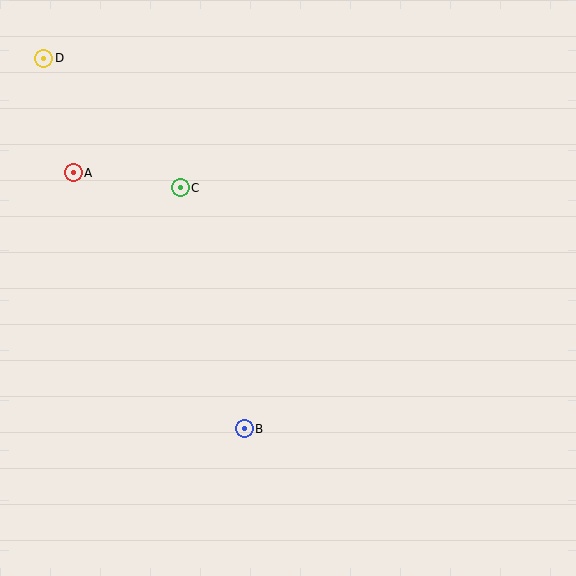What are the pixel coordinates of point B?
Point B is at (244, 429).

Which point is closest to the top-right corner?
Point C is closest to the top-right corner.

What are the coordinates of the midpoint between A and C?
The midpoint between A and C is at (127, 180).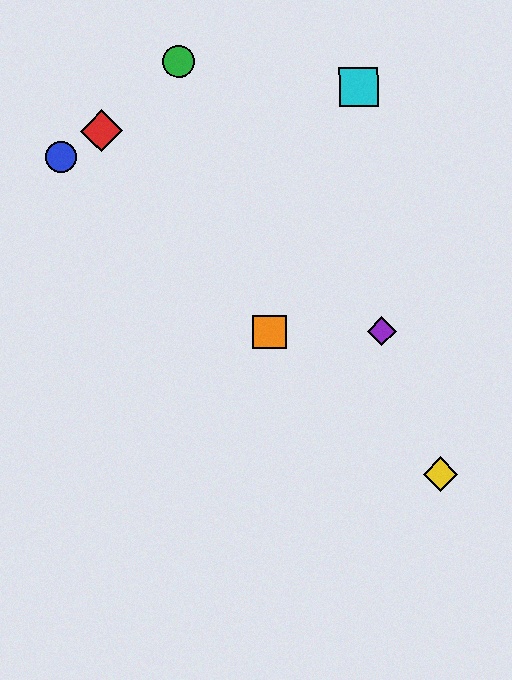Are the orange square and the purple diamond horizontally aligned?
Yes, both are at y≈332.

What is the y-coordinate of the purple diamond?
The purple diamond is at y≈331.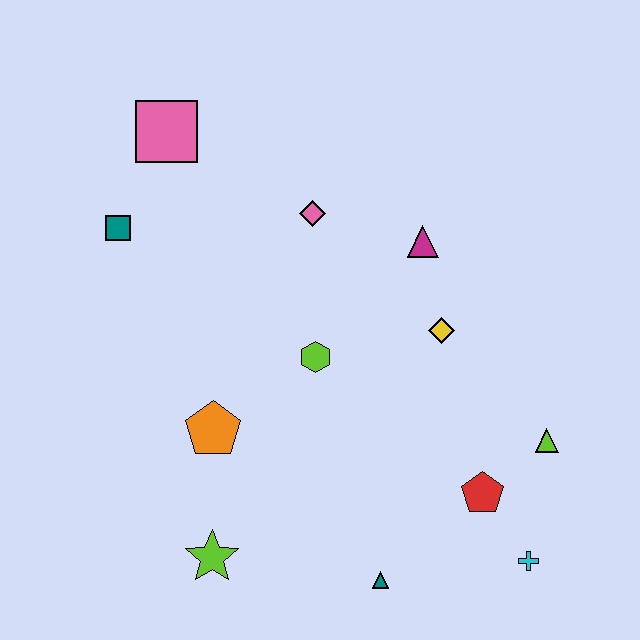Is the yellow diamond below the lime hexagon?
No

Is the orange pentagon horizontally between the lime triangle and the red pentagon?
No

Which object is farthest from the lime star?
The pink square is farthest from the lime star.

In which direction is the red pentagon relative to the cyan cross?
The red pentagon is above the cyan cross.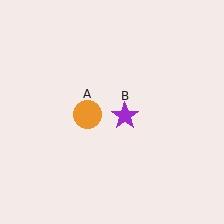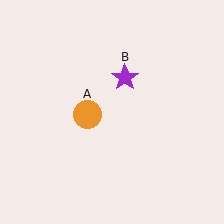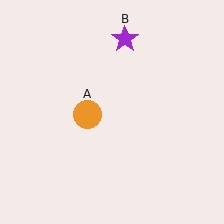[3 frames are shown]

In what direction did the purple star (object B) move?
The purple star (object B) moved up.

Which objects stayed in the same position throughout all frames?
Orange circle (object A) remained stationary.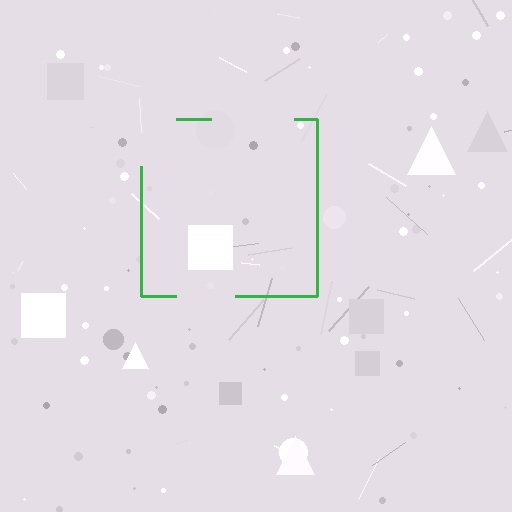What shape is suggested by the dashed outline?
The dashed outline suggests a square.